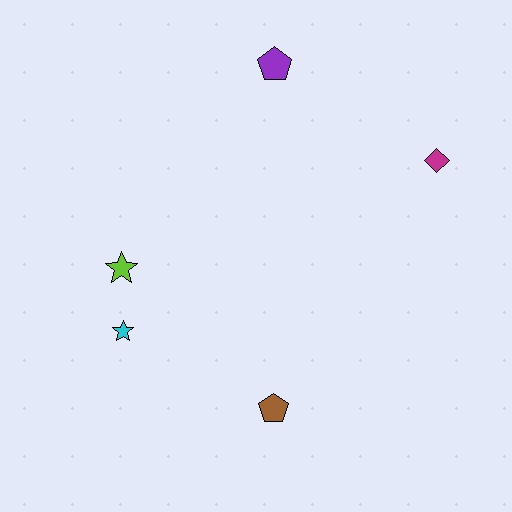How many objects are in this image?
There are 5 objects.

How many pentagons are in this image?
There are 2 pentagons.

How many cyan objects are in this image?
There is 1 cyan object.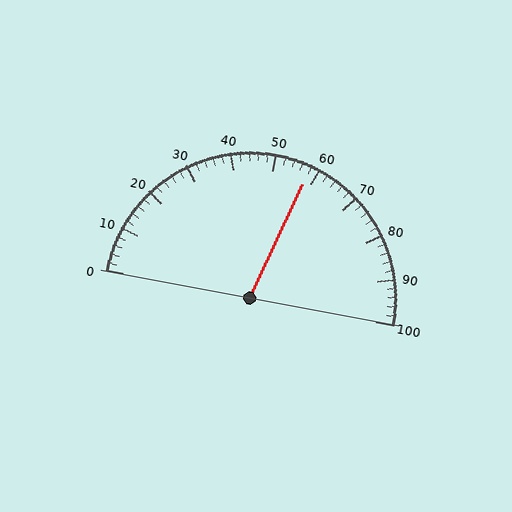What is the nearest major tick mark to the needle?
The nearest major tick mark is 60.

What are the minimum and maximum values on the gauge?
The gauge ranges from 0 to 100.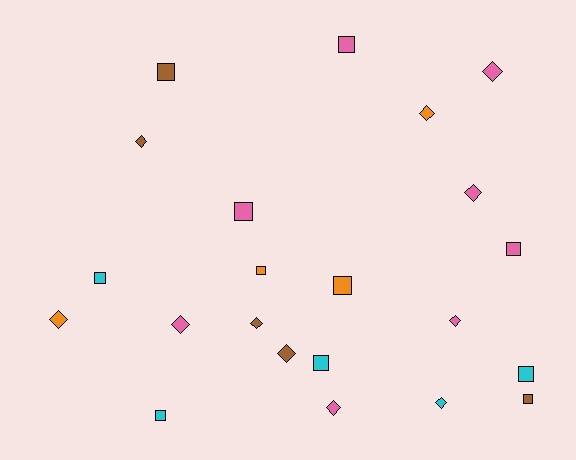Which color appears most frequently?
Pink, with 8 objects.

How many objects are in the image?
There are 22 objects.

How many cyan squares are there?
There are 4 cyan squares.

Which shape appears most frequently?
Square, with 11 objects.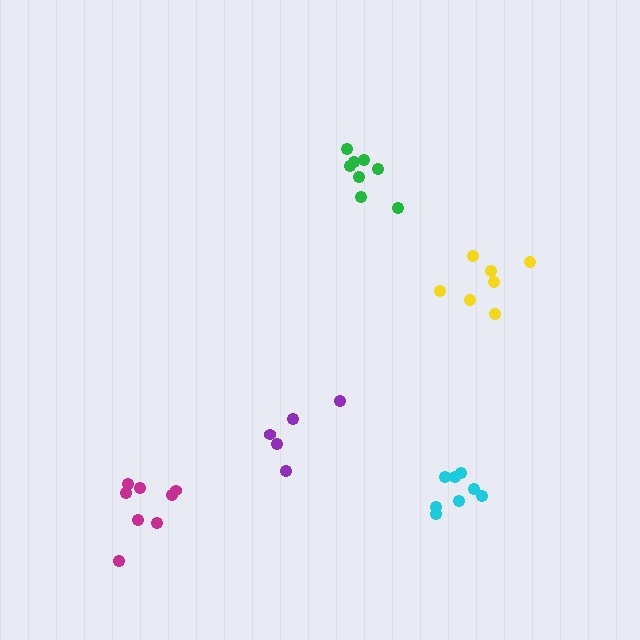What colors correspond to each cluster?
The clusters are colored: purple, cyan, green, yellow, magenta.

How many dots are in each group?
Group 1: 5 dots, Group 2: 8 dots, Group 3: 8 dots, Group 4: 7 dots, Group 5: 8 dots (36 total).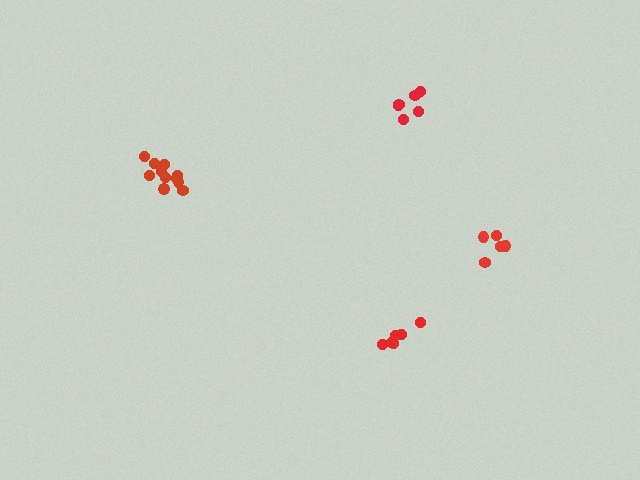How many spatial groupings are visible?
There are 4 spatial groupings.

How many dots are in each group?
Group 1: 6 dots, Group 2: 5 dots, Group 3: 6 dots, Group 4: 11 dots (28 total).